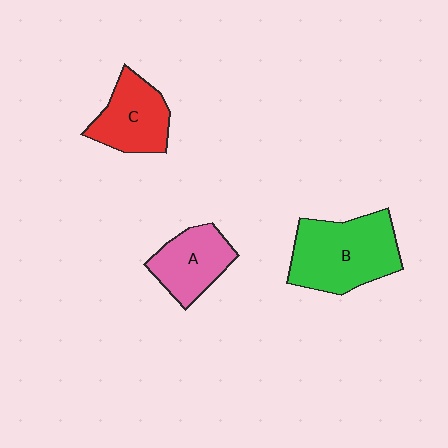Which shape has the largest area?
Shape B (green).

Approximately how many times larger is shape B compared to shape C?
Approximately 1.5 times.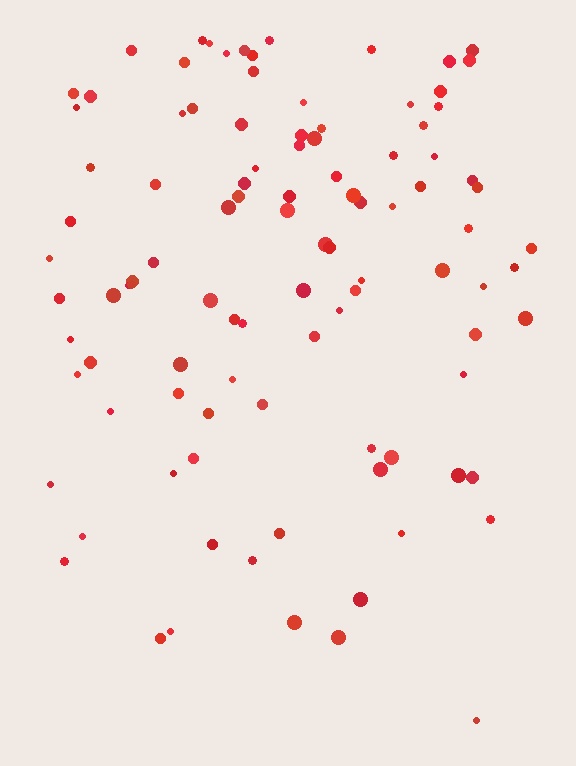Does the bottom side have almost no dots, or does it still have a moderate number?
Still a moderate number, just noticeably fewer than the top.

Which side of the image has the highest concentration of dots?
The top.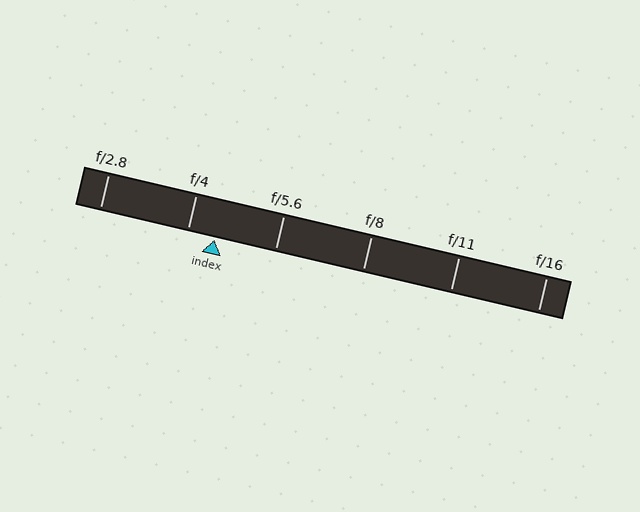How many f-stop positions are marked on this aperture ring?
There are 6 f-stop positions marked.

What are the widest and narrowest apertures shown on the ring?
The widest aperture shown is f/2.8 and the narrowest is f/16.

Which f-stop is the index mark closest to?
The index mark is closest to f/4.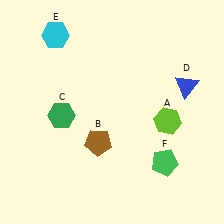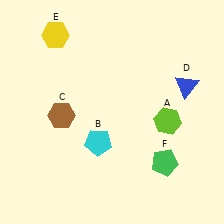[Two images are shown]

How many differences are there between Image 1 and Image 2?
There are 3 differences between the two images.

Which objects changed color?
B changed from brown to cyan. C changed from green to brown. E changed from cyan to yellow.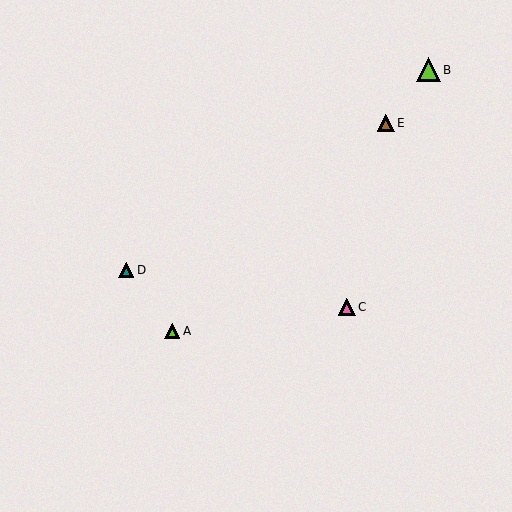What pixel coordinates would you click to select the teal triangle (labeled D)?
Click at (126, 270) to select the teal triangle D.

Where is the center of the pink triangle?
The center of the pink triangle is at (347, 307).